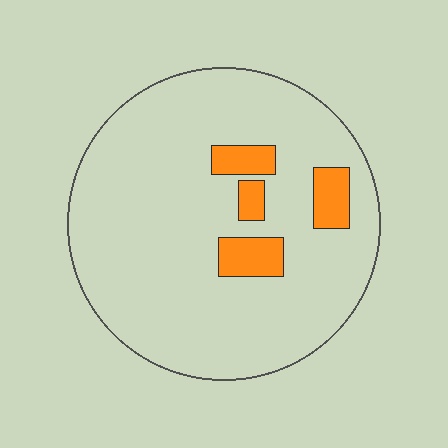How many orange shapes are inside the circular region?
4.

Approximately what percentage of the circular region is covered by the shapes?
Approximately 10%.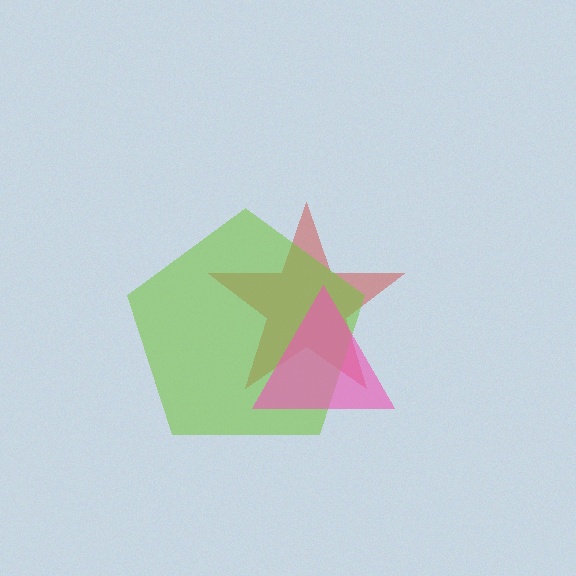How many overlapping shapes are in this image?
There are 3 overlapping shapes in the image.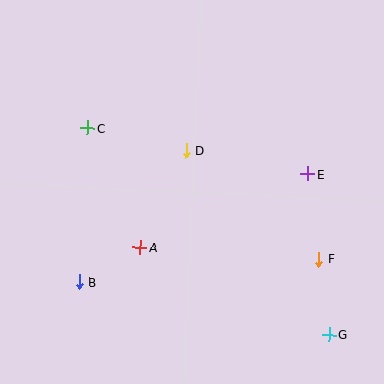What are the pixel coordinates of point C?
Point C is at (88, 128).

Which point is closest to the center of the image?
Point D at (186, 151) is closest to the center.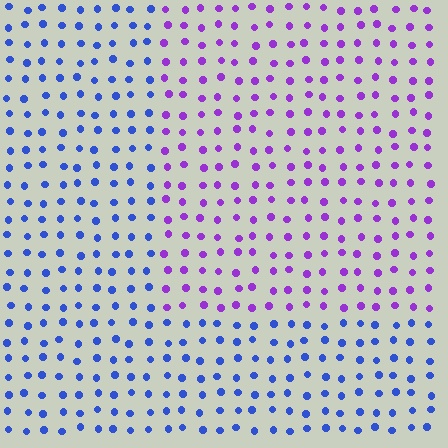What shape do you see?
I see a rectangle.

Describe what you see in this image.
The image is filled with small blue elements in a uniform arrangement. A rectangle-shaped region is visible where the elements are tinted to a slightly different hue, forming a subtle color boundary.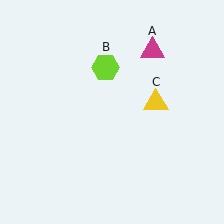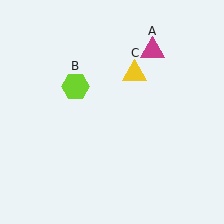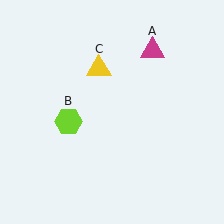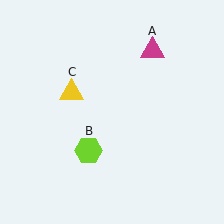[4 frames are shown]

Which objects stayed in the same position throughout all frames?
Magenta triangle (object A) remained stationary.